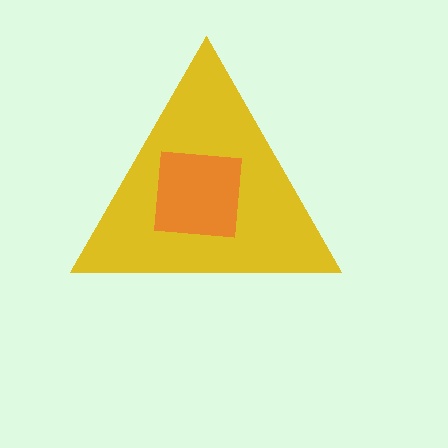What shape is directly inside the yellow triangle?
The orange square.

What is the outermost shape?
The yellow triangle.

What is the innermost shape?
The orange square.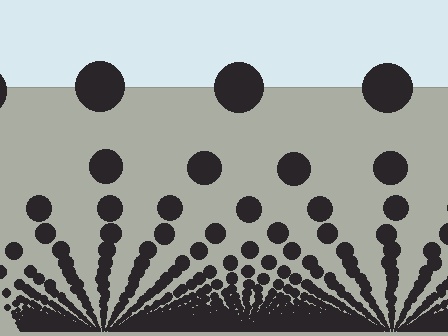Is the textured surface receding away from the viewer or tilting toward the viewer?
The surface appears to tilt toward the viewer. Texture elements get larger and sparser toward the top.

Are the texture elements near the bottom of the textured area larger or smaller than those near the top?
Smaller. The gradient is inverted — elements near the bottom are smaller and denser.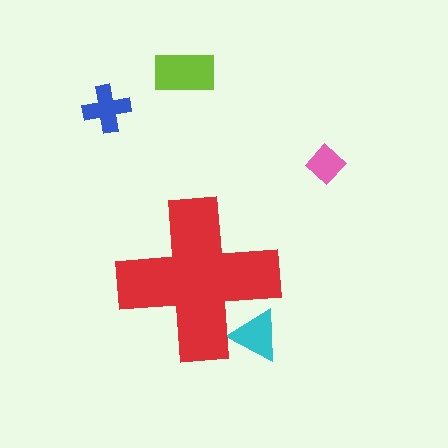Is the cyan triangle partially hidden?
Yes, the cyan triangle is partially hidden behind the red cross.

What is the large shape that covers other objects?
A red cross.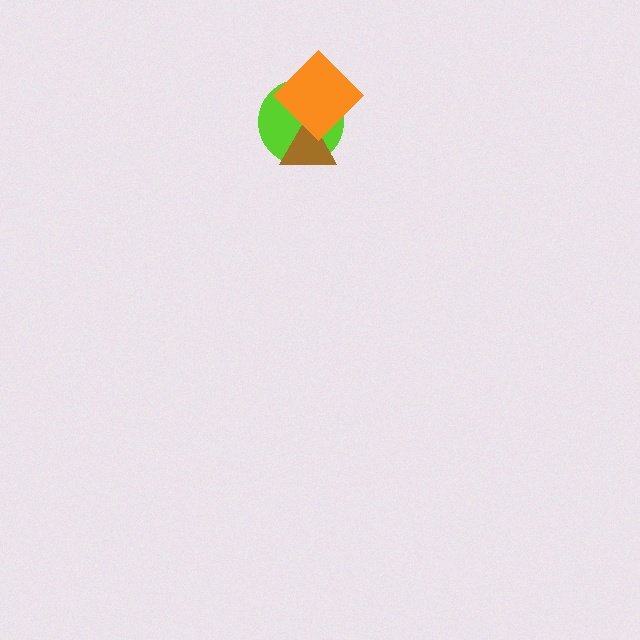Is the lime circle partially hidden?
Yes, it is partially covered by another shape.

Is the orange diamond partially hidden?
No, no other shape covers it.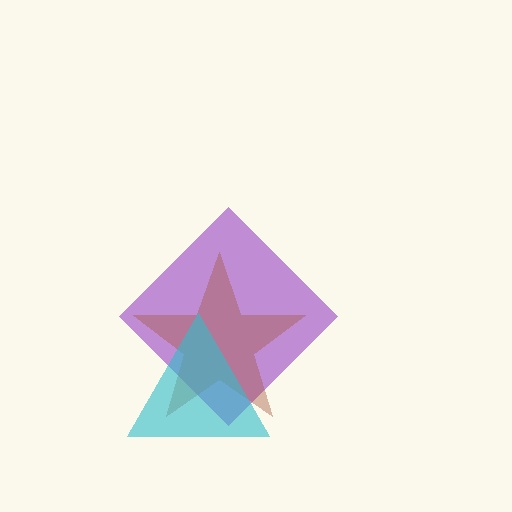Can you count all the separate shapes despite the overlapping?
Yes, there are 3 separate shapes.